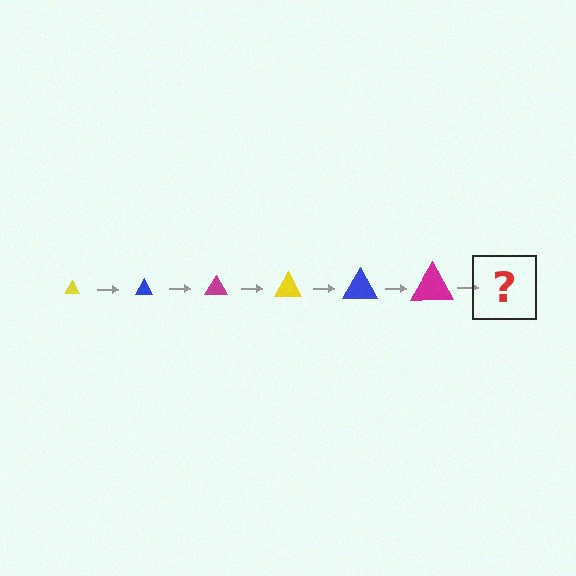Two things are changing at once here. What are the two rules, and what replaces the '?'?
The two rules are that the triangle grows larger each step and the color cycles through yellow, blue, and magenta. The '?' should be a yellow triangle, larger than the previous one.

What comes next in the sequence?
The next element should be a yellow triangle, larger than the previous one.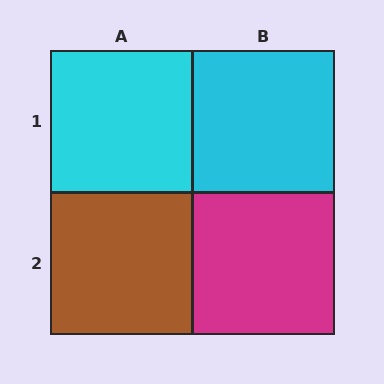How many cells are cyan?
2 cells are cyan.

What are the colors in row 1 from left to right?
Cyan, cyan.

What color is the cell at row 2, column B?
Magenta.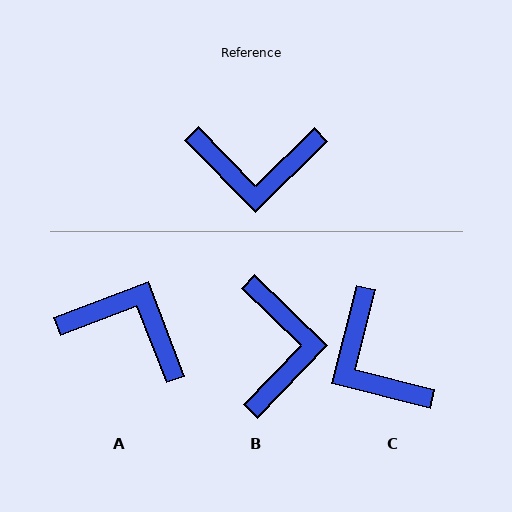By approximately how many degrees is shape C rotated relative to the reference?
Approximately 59 degrees clockwise.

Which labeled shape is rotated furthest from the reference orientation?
A, about 156 degrees away.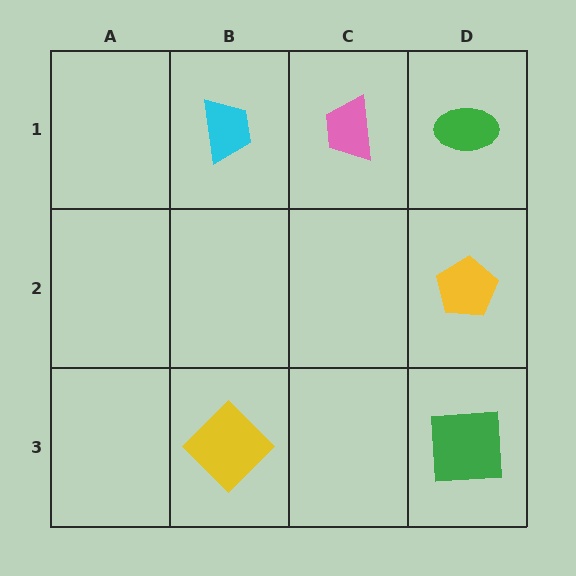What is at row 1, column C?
A pink trapezoid.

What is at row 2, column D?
A yellow pentagon.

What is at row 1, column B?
A cyan trapezoid.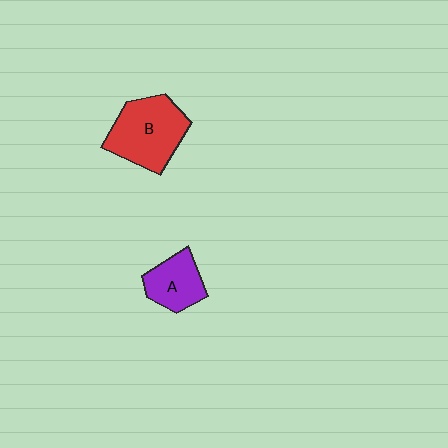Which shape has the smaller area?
Shape A (purple).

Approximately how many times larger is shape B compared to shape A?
Approximately 1.7 times.